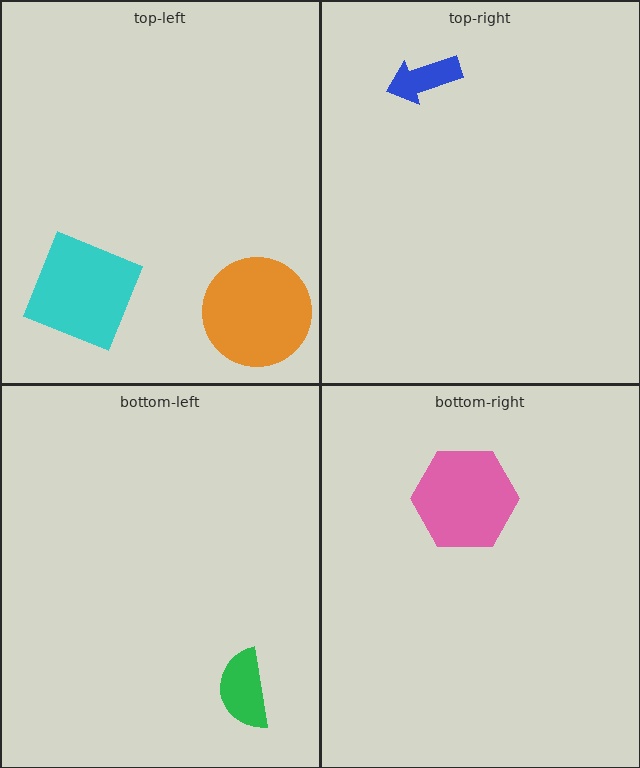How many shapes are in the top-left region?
2.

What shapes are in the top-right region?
The blue arrow.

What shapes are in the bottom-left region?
The green semicircle.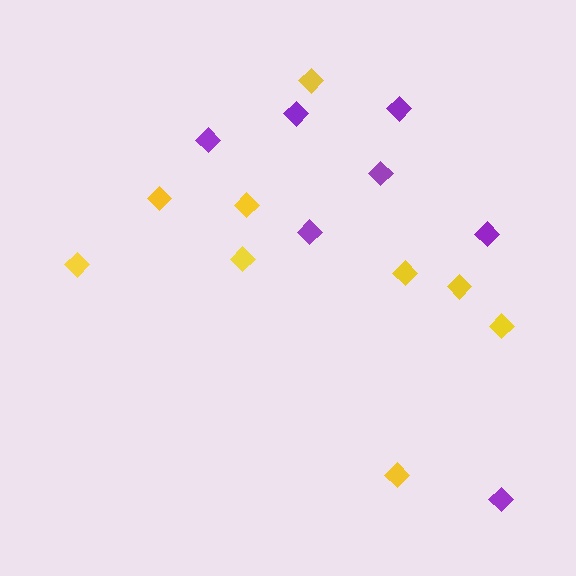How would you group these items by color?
There are 2 groups: one group of purple diamonds (7) and one group of yellow diamonds (9).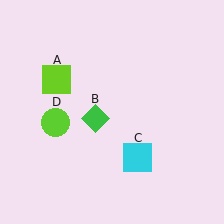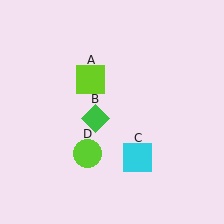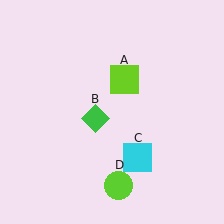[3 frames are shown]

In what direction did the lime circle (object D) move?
The lime circle (object D) moved down and to the right.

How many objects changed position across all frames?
2 objects changed position: lime square (object A), lime circle (object D).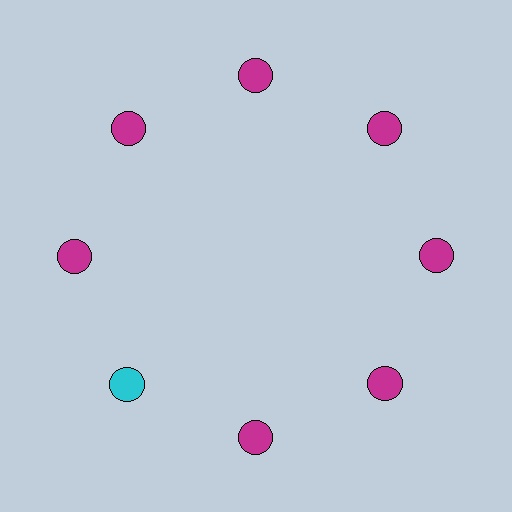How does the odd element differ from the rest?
It has a different color: cyan instead of magenta.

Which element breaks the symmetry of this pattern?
The cyan circle at roughly the 8 o'clock position breaks the symmetry. All other shapes are magenta circles.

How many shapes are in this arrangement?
There are 8 shapes arranged in a ring pattern.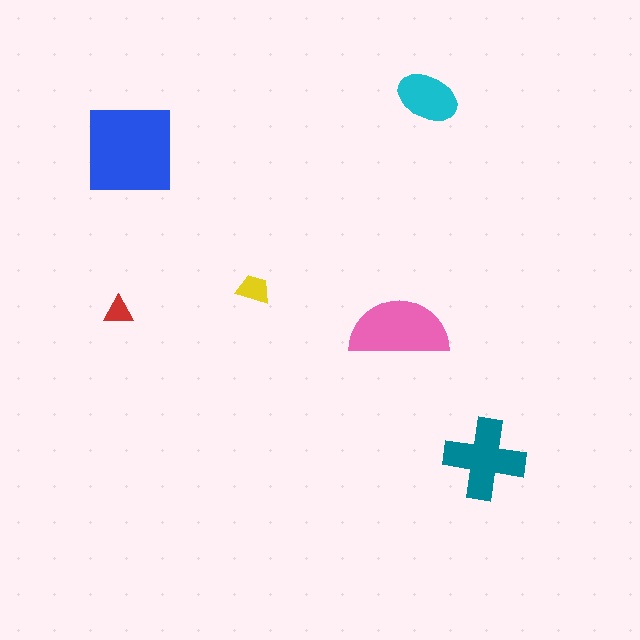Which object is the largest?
The blue square.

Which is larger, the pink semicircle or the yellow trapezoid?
The pink semicircle.